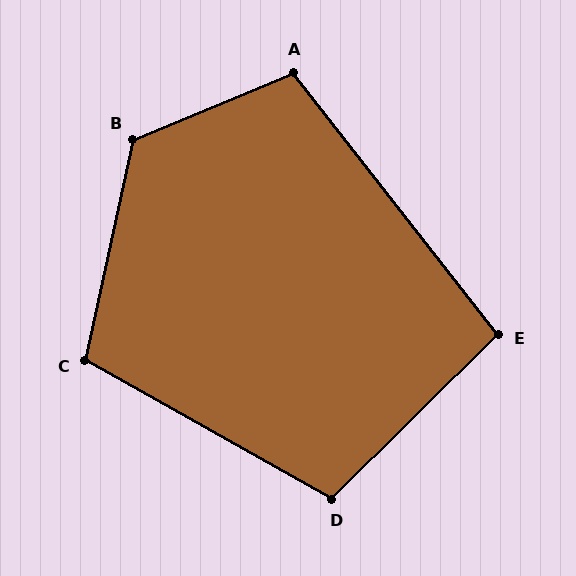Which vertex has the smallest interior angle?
E, at approximately 96 degrees.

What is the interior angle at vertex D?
Approximately 106 degrees (obtuse).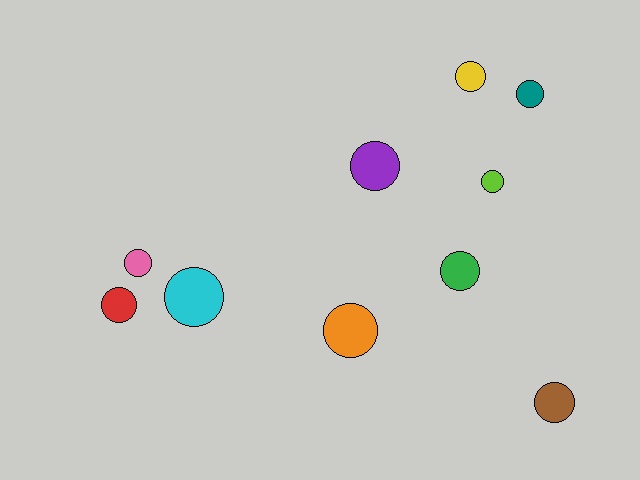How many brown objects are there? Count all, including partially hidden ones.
There is 1 brown object.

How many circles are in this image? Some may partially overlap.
There are 10 circles.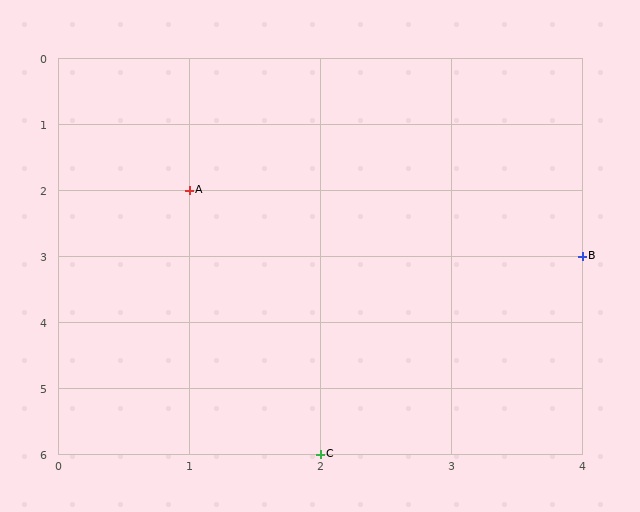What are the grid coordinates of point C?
Point C is at grid coordinates (2, 6).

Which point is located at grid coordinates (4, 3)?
Point B is at (4, 3).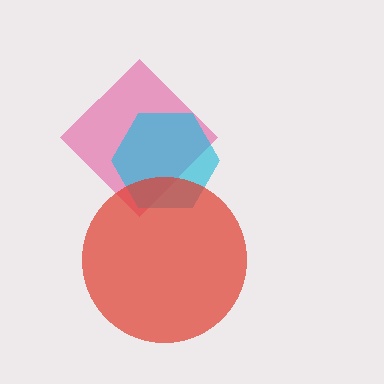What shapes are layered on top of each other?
The layered shapes are: a pink diamond, a cyan hexagon, a red circle.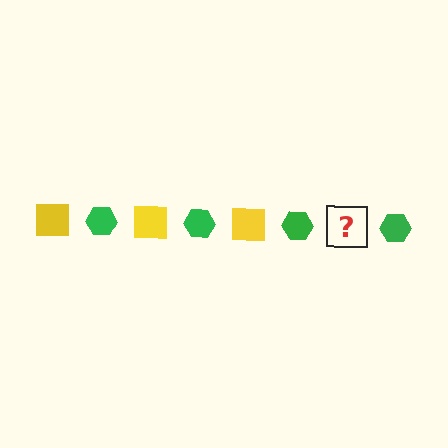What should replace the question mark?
The question mark should be replaced with a yellow square.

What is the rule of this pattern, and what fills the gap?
The rule is that the pattern alternates between yellow square and green hexagon. The gap should be filled with a yellow square.